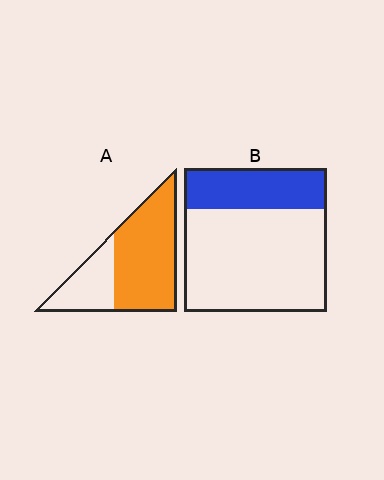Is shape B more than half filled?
No.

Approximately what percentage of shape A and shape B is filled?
A is approximately 70% and B is approximately 30%.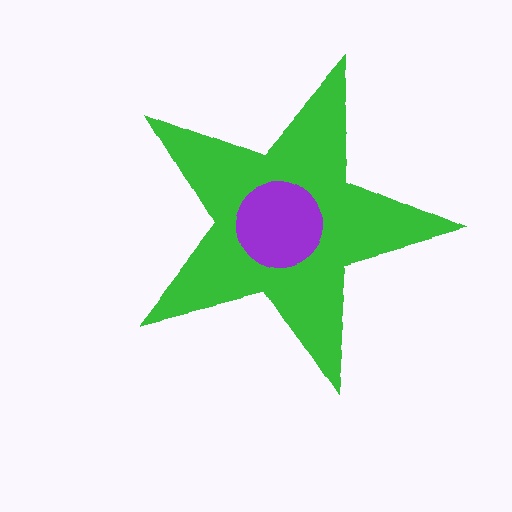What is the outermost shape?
The green star.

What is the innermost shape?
The purple circle.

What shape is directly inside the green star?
The purple circle.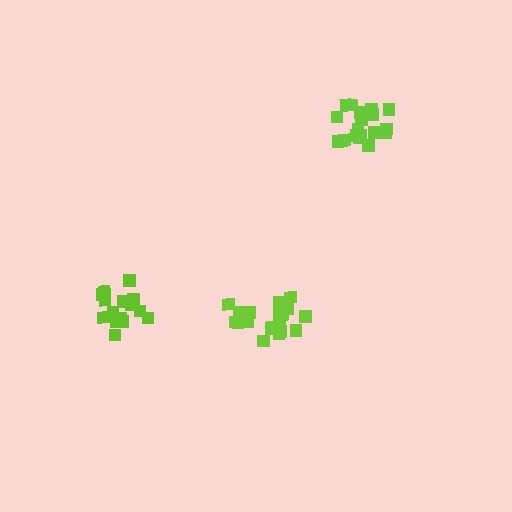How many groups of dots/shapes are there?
There are 3 groups.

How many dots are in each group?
Group 1: 20 dots, Group 2: 19 dots, Group 3: 15 dots (54 total).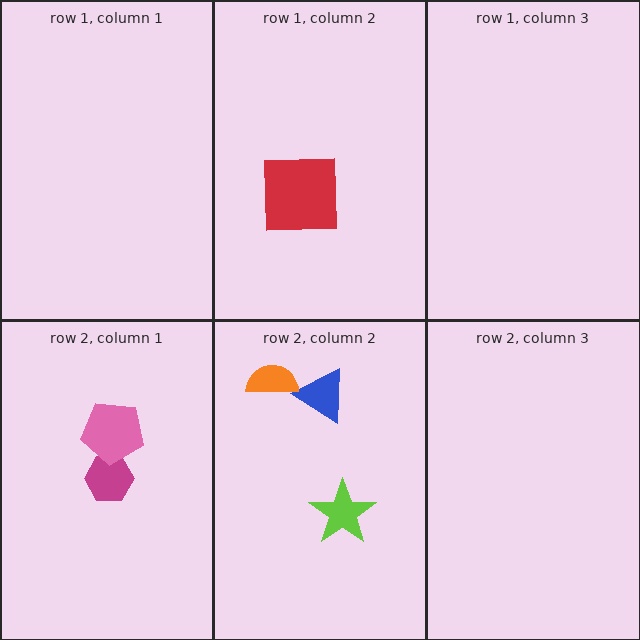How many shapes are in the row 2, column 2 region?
3.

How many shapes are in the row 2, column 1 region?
2.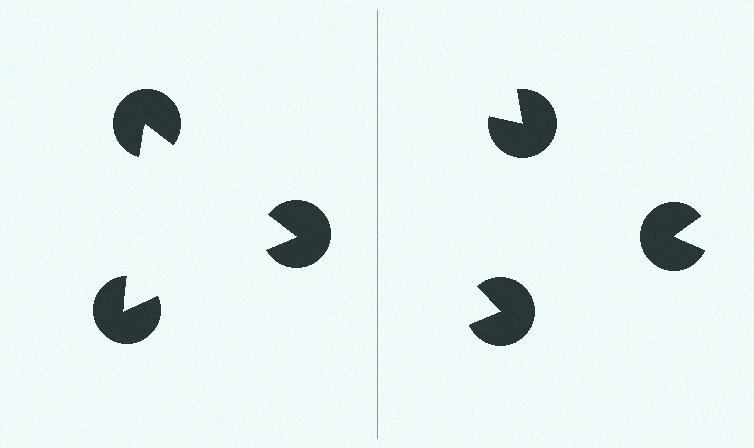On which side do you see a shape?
An illusory triangle appears on the left side. On the right side the wedge cuts are rotated, so no coherent shape forms.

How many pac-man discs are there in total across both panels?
6 — 3 on each side.